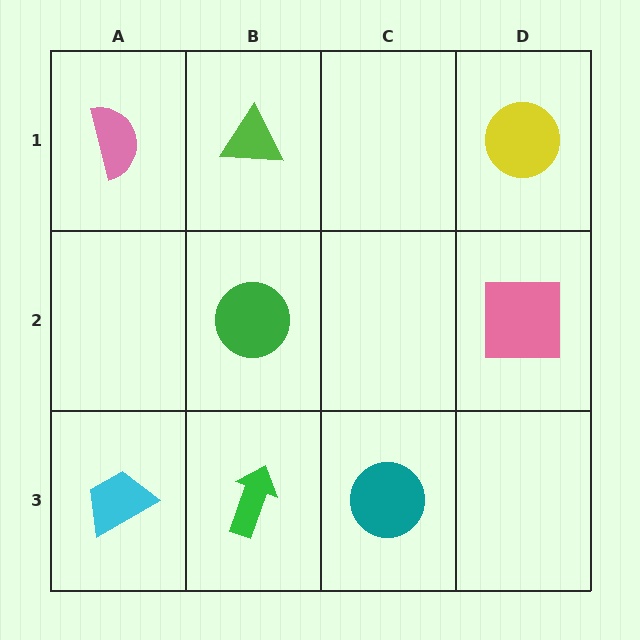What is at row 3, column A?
A cyan trapezoid.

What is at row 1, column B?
A lime triangle.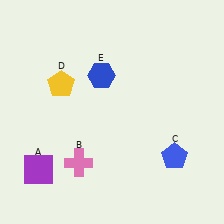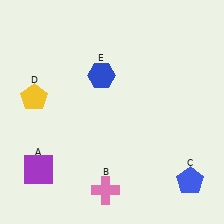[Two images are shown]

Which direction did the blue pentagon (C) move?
The blue pentagon (C) moved down.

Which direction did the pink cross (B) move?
The pink cross (B) moved down.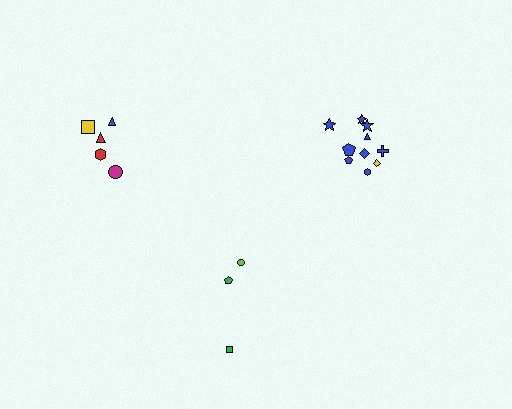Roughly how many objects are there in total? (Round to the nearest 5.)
Roughly 20 objects in total.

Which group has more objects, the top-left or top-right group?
The top-right group.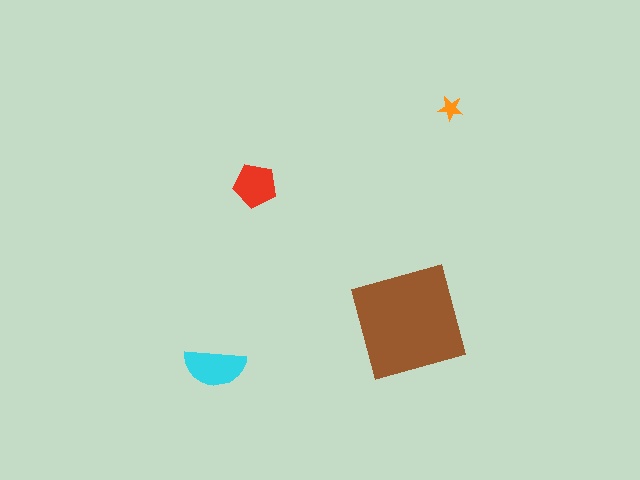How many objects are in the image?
There are 4 objects in the image.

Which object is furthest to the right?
The orange star is rightmost.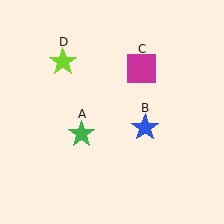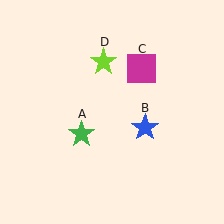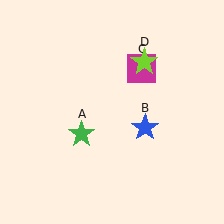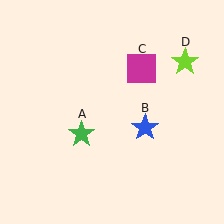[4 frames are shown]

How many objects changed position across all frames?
1 object changed position: lime star (object D).